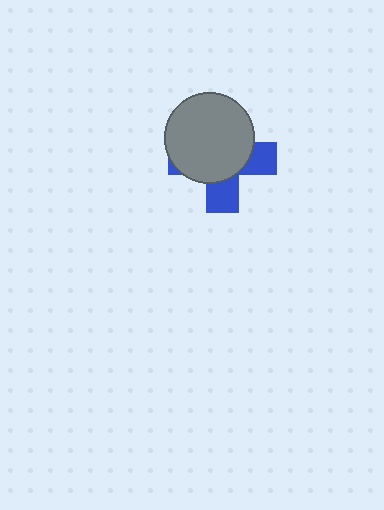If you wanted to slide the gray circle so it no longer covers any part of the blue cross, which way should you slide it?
Slide it toward the upper-left — that is the most direct way to separate the two shapes.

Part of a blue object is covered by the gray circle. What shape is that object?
It is a cross.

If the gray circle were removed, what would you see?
You would see the complete blue cross.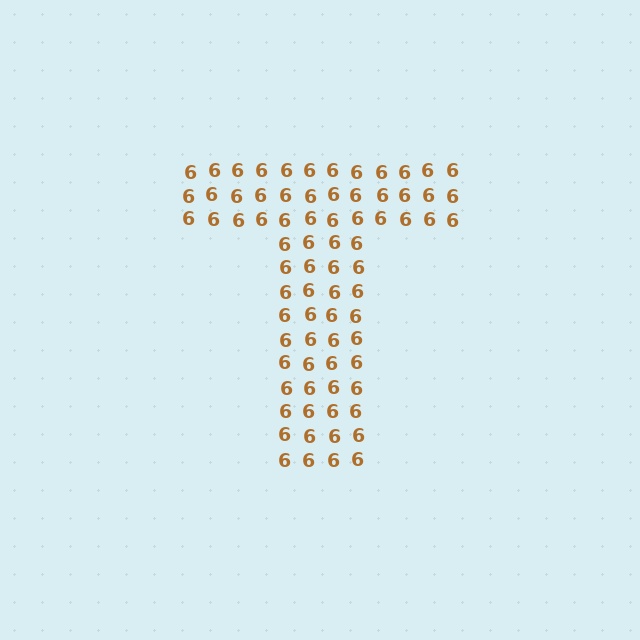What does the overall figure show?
The overall figure shows the letter T.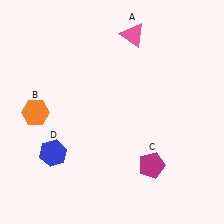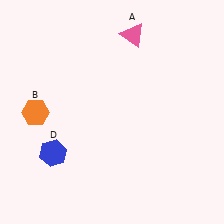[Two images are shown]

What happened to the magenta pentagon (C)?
The magenta pentagon (C) was removed in Image 2. It was in the bottom-right area of Image 1.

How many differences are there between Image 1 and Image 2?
There is 1 difference between the two images.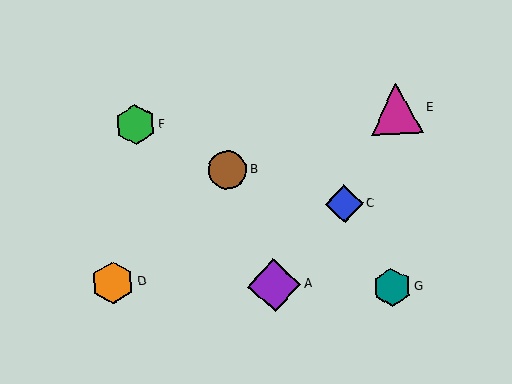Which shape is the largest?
The purple diamond (labeled A) is the largest.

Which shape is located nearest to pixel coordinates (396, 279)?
The teal hexagon (labeled G) at (392, 288) is nearest to that location.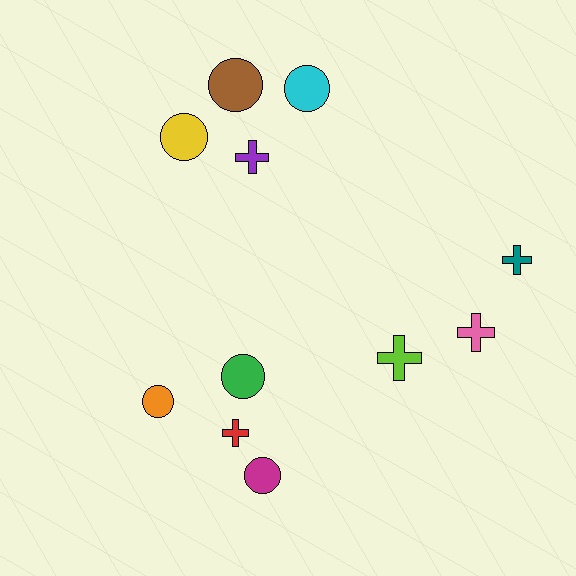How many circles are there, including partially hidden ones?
There are 6 circles.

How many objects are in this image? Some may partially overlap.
There are 11 objects.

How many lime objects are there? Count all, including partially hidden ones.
There is 1 lime object.